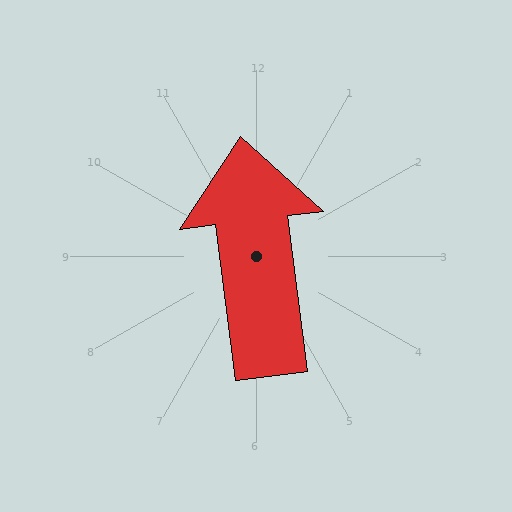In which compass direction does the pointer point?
North.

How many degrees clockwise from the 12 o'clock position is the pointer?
Approximately 353 degrees.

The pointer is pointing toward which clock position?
Roughly 12 o'clock.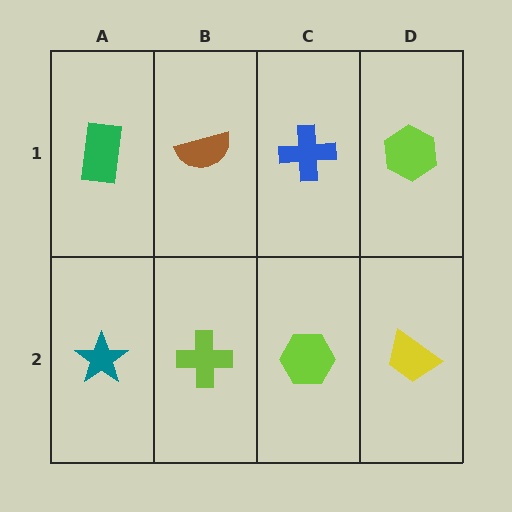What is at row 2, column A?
A teal star.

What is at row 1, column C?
A blue cross.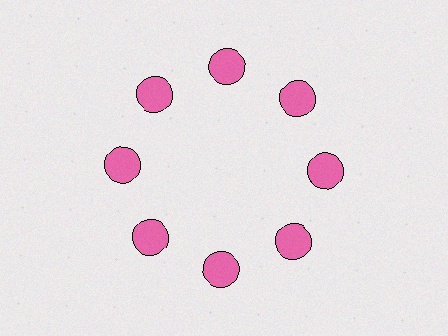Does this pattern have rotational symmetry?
Yes, this pattern has 8-fold rotational symmetry. It looks the same after rotating 45 degrees around the center.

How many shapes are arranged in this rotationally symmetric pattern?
There are 8 shapes, arranged in 8 groups of 1.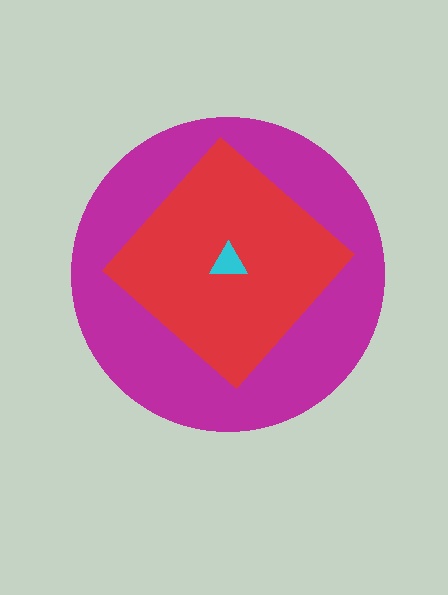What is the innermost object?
The cyan triangle.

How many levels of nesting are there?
3.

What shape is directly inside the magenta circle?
The red diamond.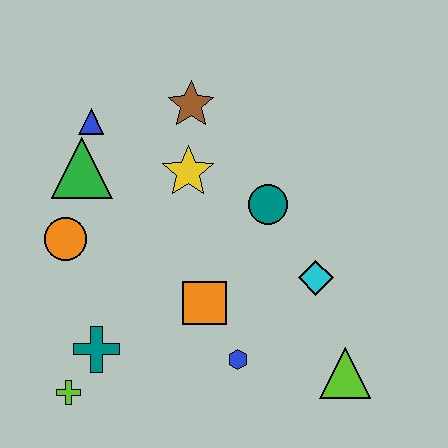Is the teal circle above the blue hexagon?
Yes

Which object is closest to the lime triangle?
The cyan diamond is closest to the lime triangle.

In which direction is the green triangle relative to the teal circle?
The green triangle is to the left of the teal circle.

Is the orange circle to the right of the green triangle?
No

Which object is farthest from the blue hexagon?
The blue triangle is farthest from the blue hexagon.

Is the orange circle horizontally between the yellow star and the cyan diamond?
No